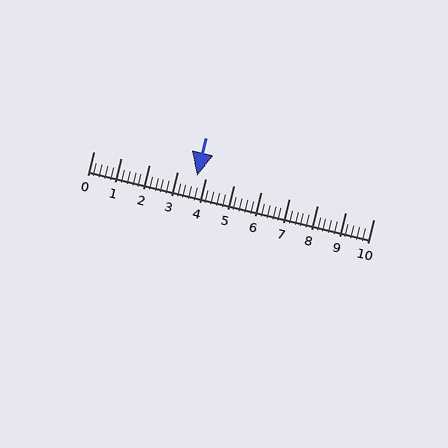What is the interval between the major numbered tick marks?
The major tick marks are spaced 1 units apart.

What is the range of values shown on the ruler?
The ruler shows values from 0 to 10.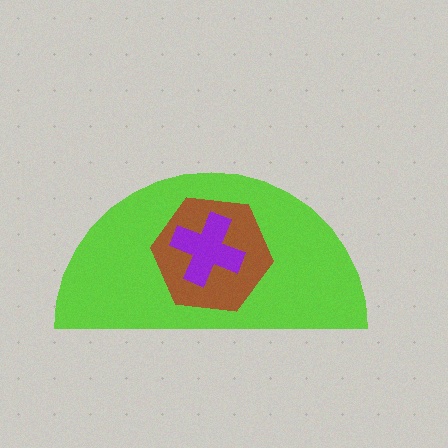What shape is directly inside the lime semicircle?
The brown hexagon.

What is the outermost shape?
The lime semicircle.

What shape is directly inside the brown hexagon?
The purple cross.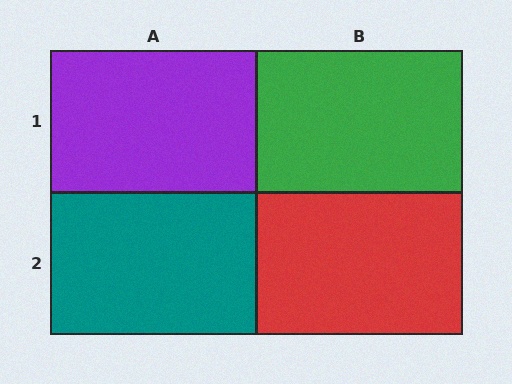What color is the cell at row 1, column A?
Purple.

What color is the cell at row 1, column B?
Green.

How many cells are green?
1 cell is green.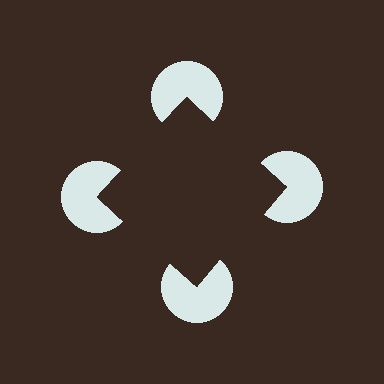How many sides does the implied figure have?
4 sides.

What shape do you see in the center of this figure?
An illusory square — its edges are inferred from the aligned wedge cuts in the pac-man discs, not physically drawn.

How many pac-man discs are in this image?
There are 4 — one at each vertex of the illusory square.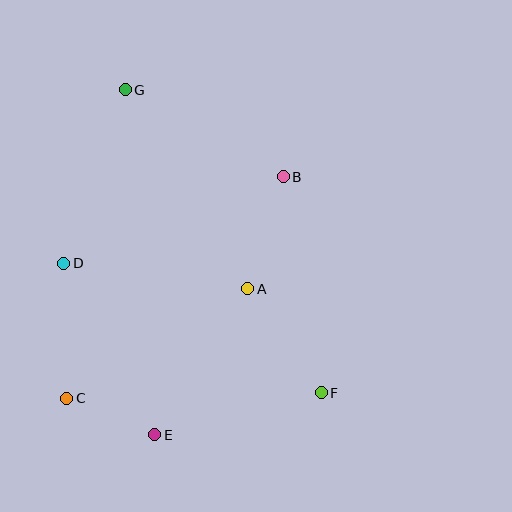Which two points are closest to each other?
Points C and E are closest to each other.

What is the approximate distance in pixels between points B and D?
The distance between B and D is approximately 236 pixels.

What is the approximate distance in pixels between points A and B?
The distance between A and B is approximately 118 pixels.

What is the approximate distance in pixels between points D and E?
The distance between D and E is approximately 194 pixels.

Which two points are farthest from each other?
Points F and G are farthest from each other.